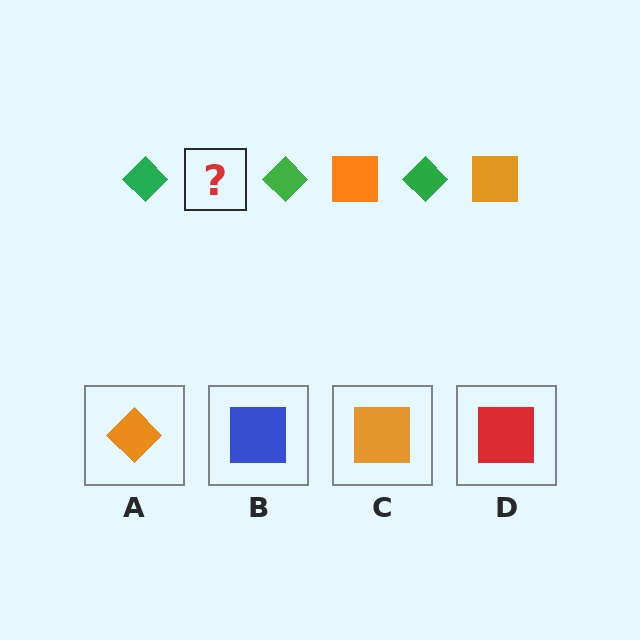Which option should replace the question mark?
Option C.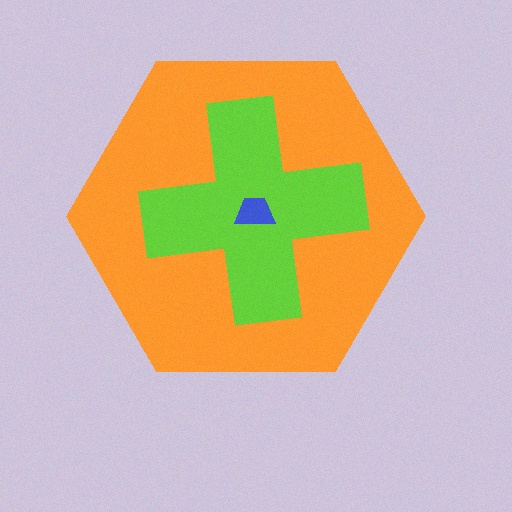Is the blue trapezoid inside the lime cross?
Yes.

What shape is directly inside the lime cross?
The blue trapezoid.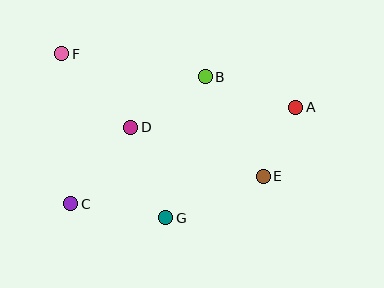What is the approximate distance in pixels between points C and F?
The distance between C and F is approximately 150 pixels.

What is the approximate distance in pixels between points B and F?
The distance between B and F is approximately 145 pixels.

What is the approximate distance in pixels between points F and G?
The distance between F and G is approximately 194 pixels.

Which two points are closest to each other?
Points A and E are closest to each other.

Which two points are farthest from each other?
Points A and C are farthest from each other.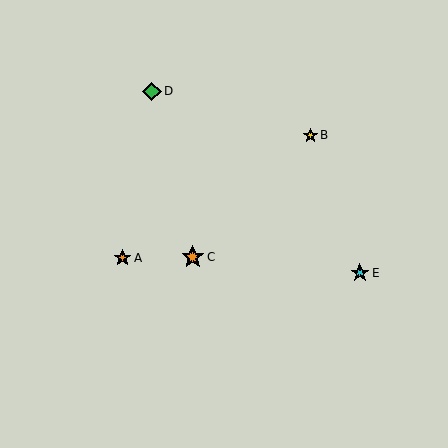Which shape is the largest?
The orange star (labeled C) is the largest.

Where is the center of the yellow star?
The center of the yellow star is at (310, 135).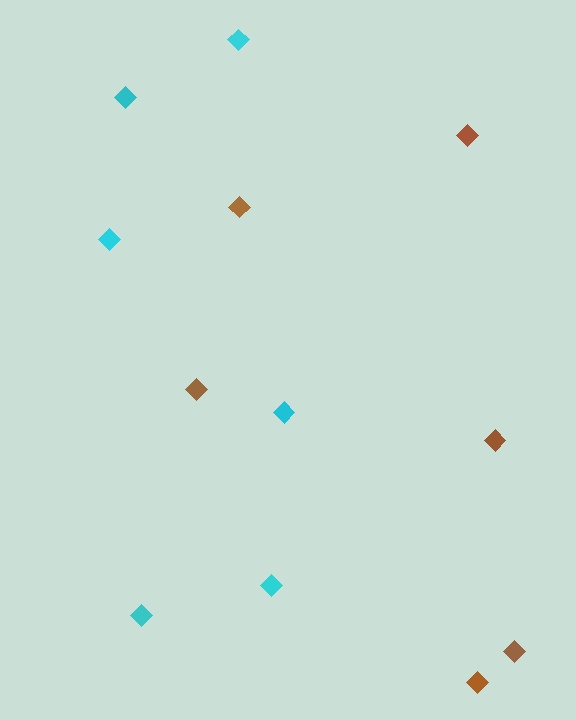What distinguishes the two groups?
There are 2 groups: one group of cyan diamonds (6) and one group of brown diamonds (6).